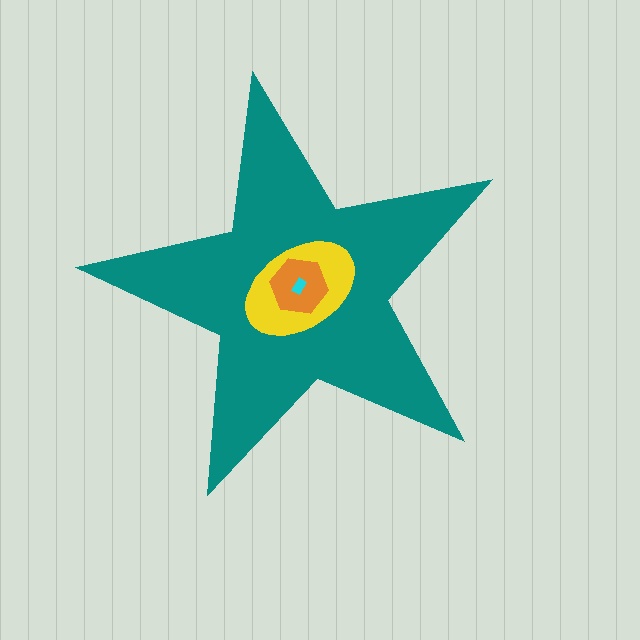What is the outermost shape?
The teal star.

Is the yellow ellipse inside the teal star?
Yes.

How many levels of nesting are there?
4.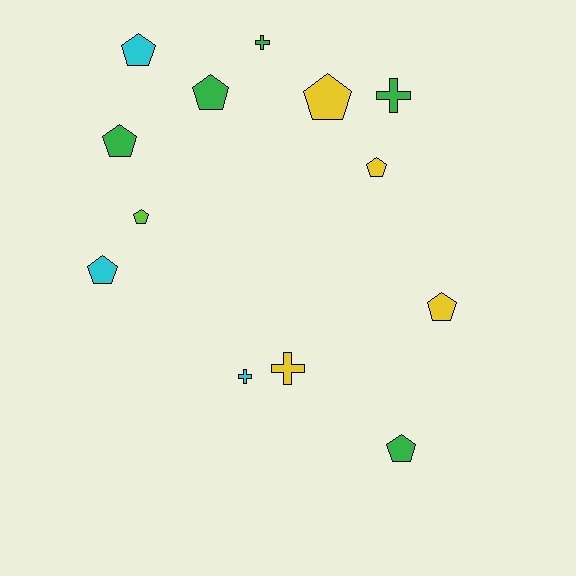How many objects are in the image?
There are 13 objects.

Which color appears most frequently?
Green, with 5 objects.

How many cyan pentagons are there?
There are 2 cyan pentagons.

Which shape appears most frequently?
Pentagon, with 9 objects.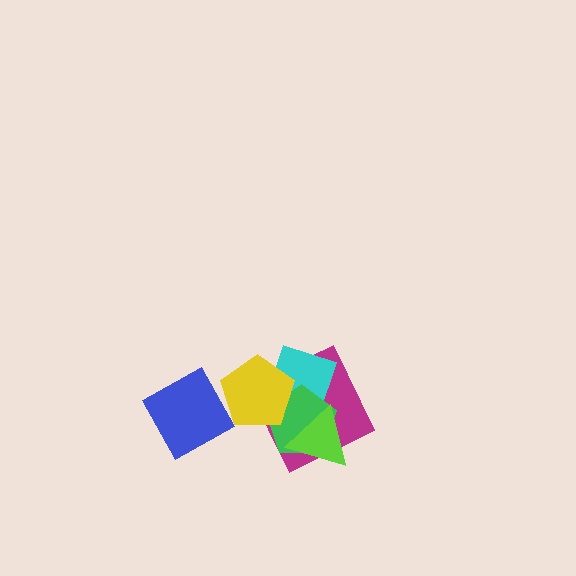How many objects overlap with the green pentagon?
4 objects overlap with the green pentagon.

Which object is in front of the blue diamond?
The yellow pentagon is in front of the blue diamond.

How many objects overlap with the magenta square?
4 objects overlap with the magenta square.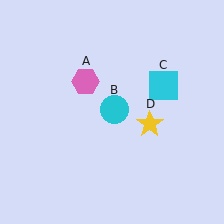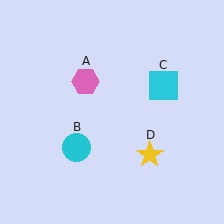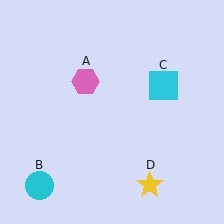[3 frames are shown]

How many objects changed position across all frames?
2 objects changed position: cyan circle (object B), yellow star (object D).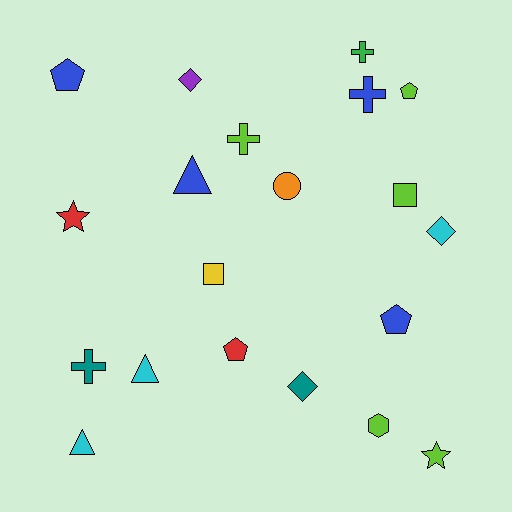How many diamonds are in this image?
There are 3 diamonds.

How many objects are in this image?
There are 20 objects.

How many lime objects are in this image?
There are 5 lime objects.